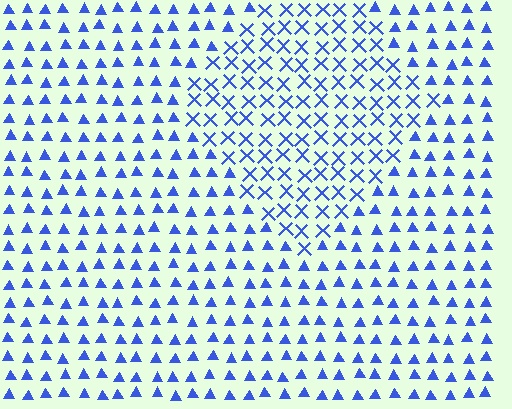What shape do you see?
I see a diamond.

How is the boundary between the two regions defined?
The boundary is defined by a change in element shape: X marks inside vs. triangles outside. All elements share the same color and spacing.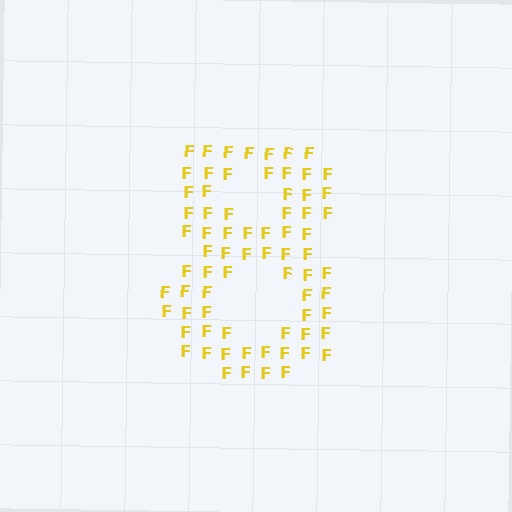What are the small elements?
The small elements are letter F's.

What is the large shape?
The large shape is the digit 8.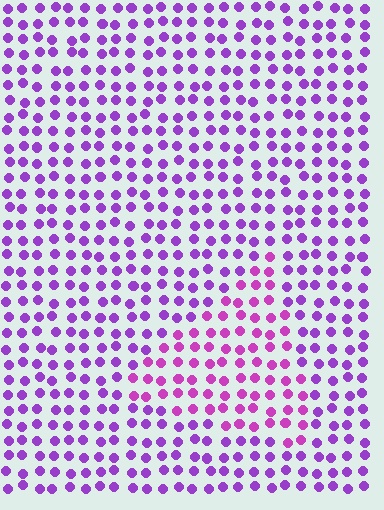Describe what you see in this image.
The image is filled with small purple elements in a uniform arrangement. A triangle-shaped region is visible where the elements are tinted to a slightly different hue, forming a subtle color boundary.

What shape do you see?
I see a triangle.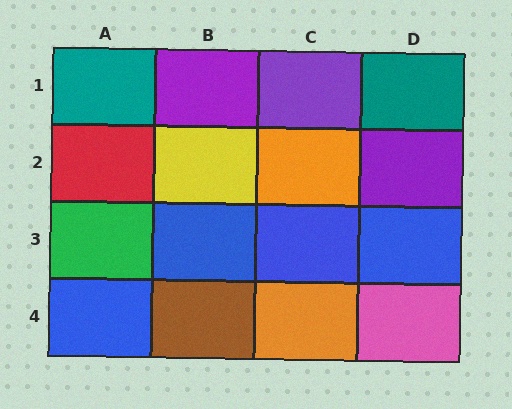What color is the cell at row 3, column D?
Blue.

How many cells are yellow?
1 cell is yellow.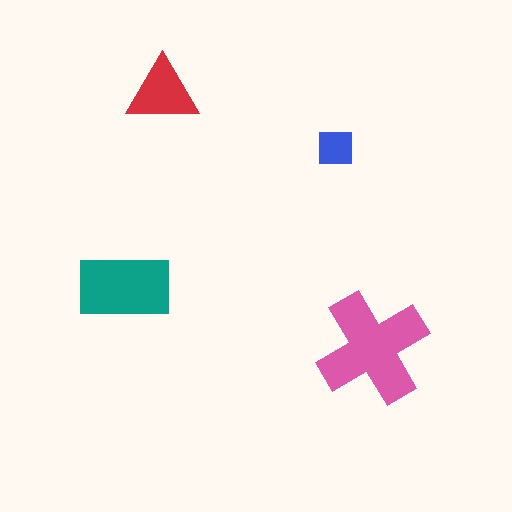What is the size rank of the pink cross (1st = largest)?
1st.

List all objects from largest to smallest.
The pink cross, the teal rectangle, the red triangle, the blue square.